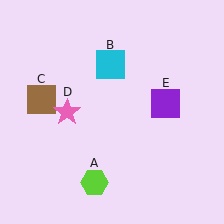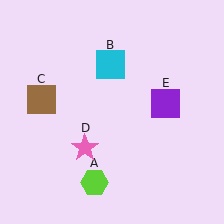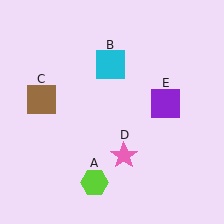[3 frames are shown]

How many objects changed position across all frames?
1 object changed position: pink star (object D).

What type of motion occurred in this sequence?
The pink star (object D) rotated counterclockwise around the center of the scene.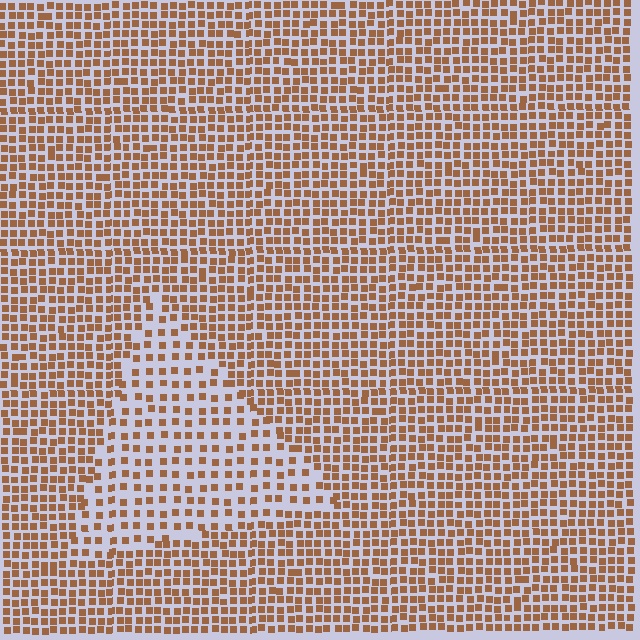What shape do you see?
I see a triangle.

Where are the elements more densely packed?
The elements are more densely packed outside the triangle boundary.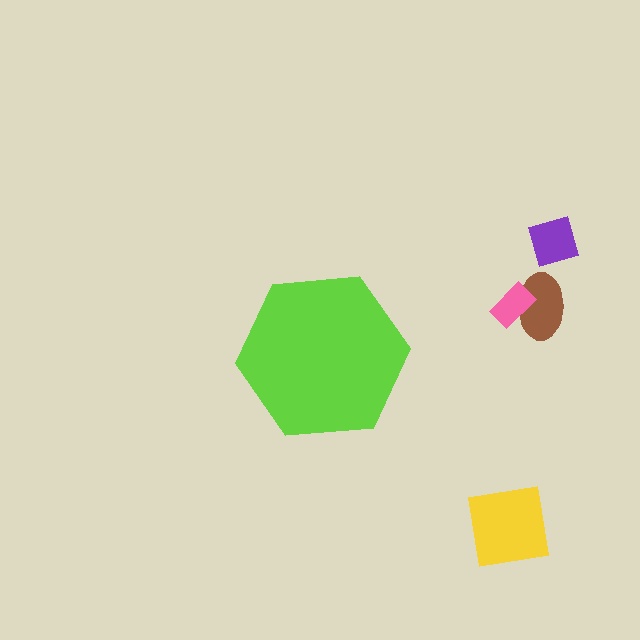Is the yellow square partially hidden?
No, the yellow square is fully visible.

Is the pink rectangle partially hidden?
No, the pink rectangle is fully visible.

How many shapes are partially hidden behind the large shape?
0 shapes are partially hidden.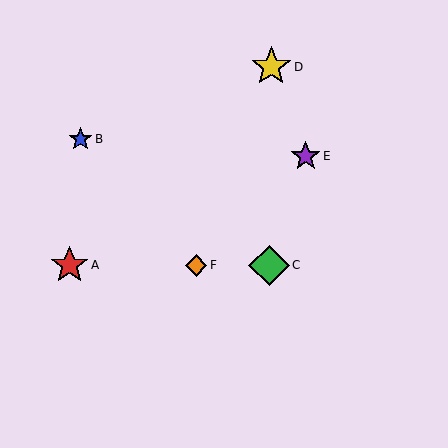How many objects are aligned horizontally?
3 objects (A, C, F) are aligned horizontally.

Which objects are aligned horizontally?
Objects A, C, F are aligned horizontally.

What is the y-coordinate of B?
Object B is at y≈139.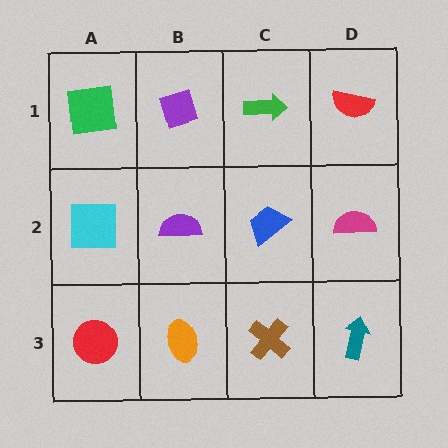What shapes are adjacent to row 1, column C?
A blue trapezoid (row 2, column C), a purple diamond (row 1, column B), a red semicircle (row 1, column D).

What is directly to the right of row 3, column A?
An orange ellipse.